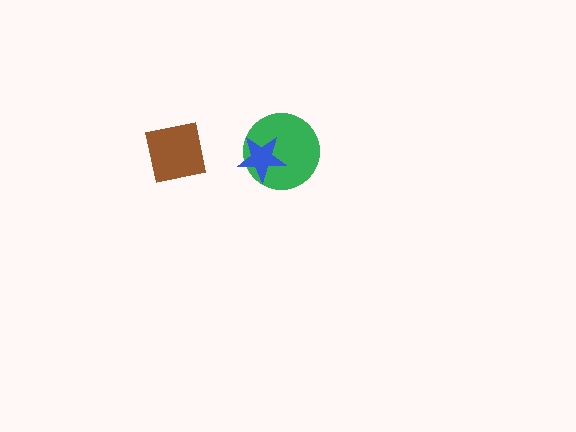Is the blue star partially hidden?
No, no other shape covers it.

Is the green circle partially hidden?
Yes, it is partially covered by another shape.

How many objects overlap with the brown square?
0 objects overlap with the brown square.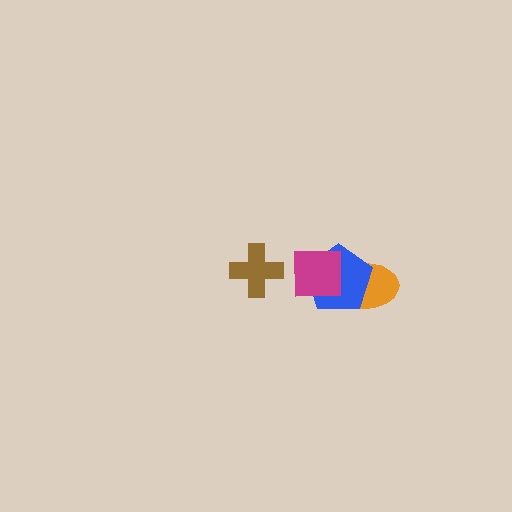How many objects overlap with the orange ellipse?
2 objects overlap with the orange ellipse.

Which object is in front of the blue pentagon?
The magenta square is in front of the blue pentagon.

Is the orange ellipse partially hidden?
Yes, it is partially covered by another shape.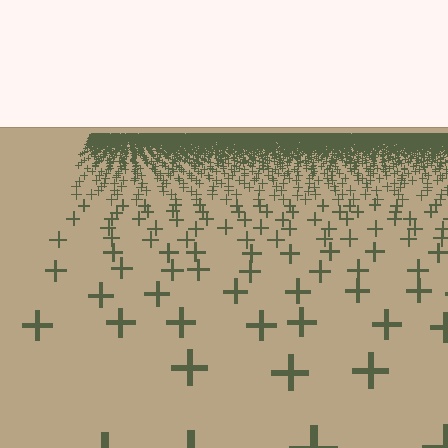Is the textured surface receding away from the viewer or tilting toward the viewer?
The surface is receding away from the viewer. Texture elements get smaller and denser toward the top.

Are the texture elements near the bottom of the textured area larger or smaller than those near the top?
Larger. Near the bottom, elements are closer to the viewer and appear at a bigger on-screen size.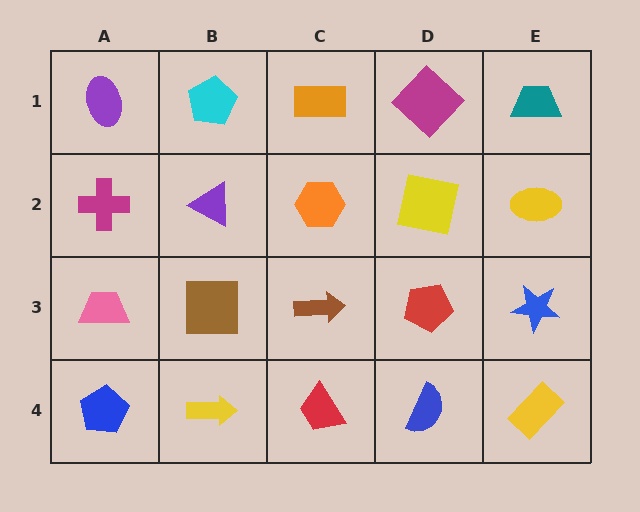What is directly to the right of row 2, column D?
A yellow ellipse.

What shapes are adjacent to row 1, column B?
A purple triangle (row 2, column B), a purple ellipse (row 1, column A), an orange rectangle (row 1, column C).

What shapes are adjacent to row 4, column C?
A brown arrow (row 3, column C), a yellow arrow (row 4, column B), a blue semicircle (row 4, column D).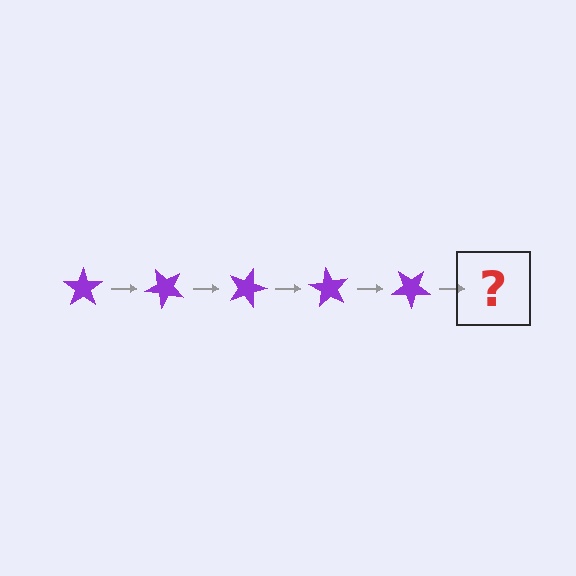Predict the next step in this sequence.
The next step is a purple star rotated 225 degrees.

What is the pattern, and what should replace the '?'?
The pattern is that the star rotates 45 degrees each step. The '?' should be a purple star rotated 225 degrees.